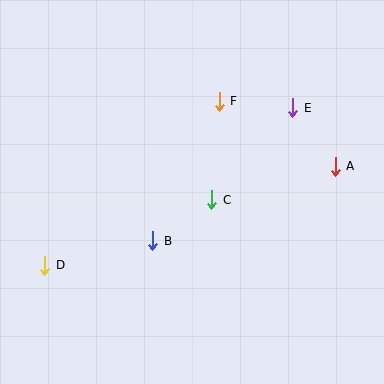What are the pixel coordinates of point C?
Point C is at (212, 200).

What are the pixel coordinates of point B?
Point B is at (153, 241).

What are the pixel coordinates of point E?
Point E is at (293, 108).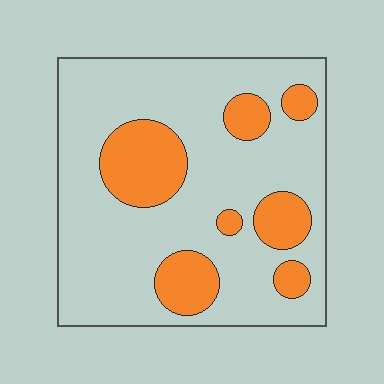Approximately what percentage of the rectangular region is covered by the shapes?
Approximately 25%.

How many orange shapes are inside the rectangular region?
7.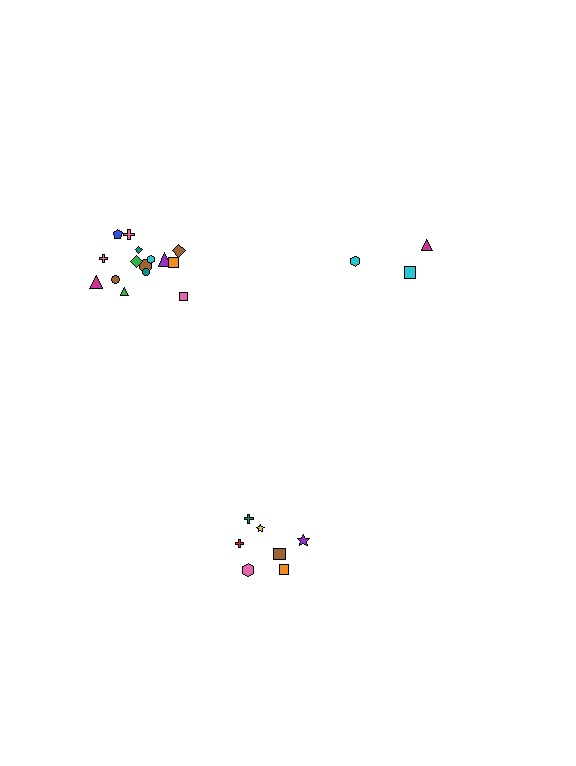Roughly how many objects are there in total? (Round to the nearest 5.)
Roughly 25 objects in total.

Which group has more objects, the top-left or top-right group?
The top-left group.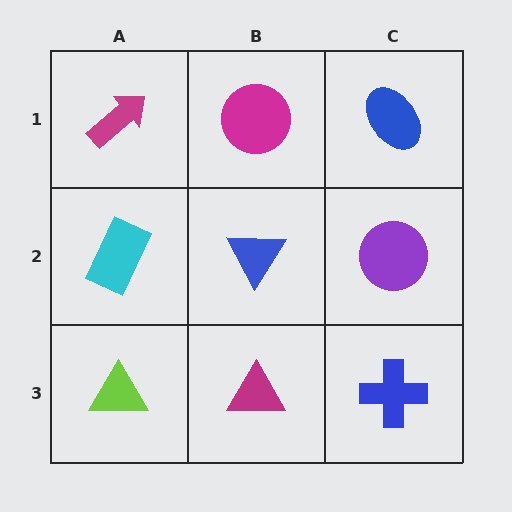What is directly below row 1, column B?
A blue triangle.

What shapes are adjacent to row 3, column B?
A blue triangle (row 2, column B), a lime triangle (row 3, column A), a blue cross (row 3, column C).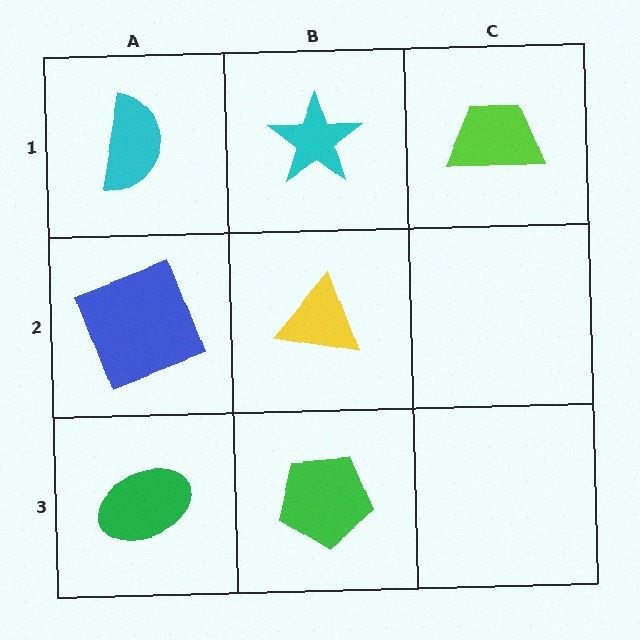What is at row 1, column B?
A cyan star.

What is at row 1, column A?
A cyan semicircle.